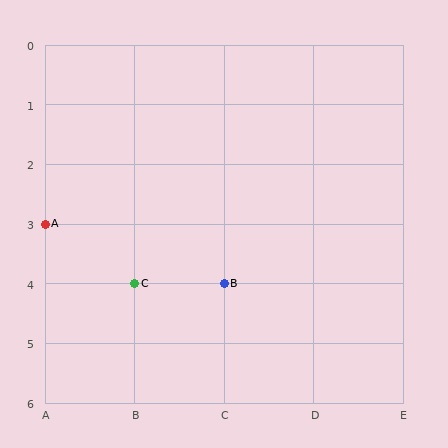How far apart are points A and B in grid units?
Points A and B are 2 columns and 1 row apart (about 2.2 grid units diagonally).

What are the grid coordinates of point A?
Point A is at grid coordinates (A, 3).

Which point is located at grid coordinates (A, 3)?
Point A is at (A, 3).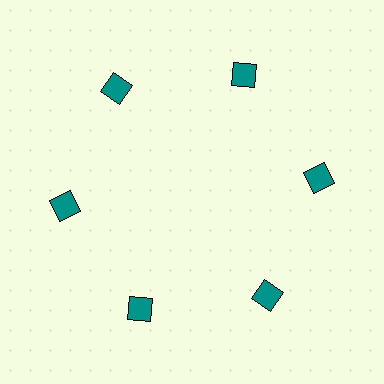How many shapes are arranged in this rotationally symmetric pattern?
There are 6 shapes, arranged in 6 groups of 1.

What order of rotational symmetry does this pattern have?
This pattern has 6-fold rotational symmetry.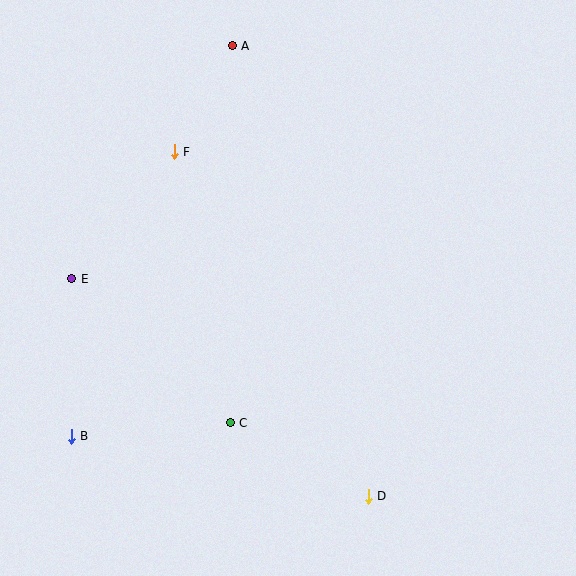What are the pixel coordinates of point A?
Point A is at (232, 46).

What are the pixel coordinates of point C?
Point C is at (230, 423).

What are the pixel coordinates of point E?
Point E is at (72, 279).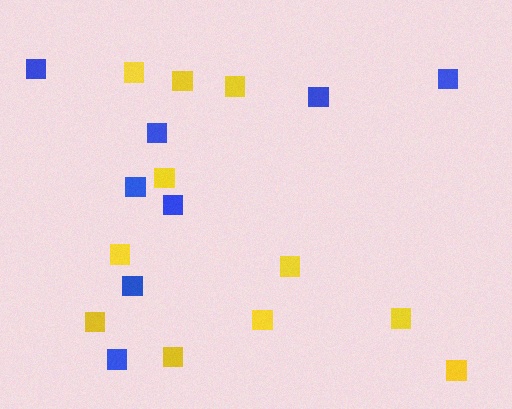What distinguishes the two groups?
There are 2 groups: one group of yellow squares (11) and one group of blue squares (8).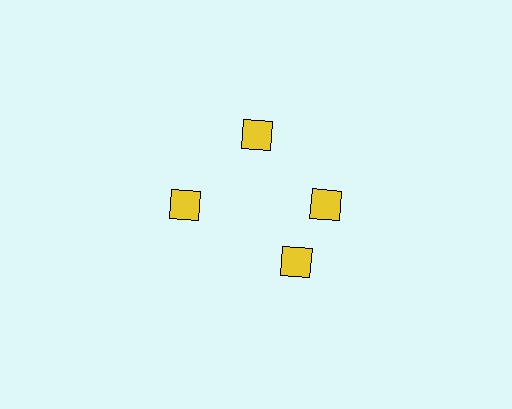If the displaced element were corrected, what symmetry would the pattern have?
It would have 4-fold rotational symmetry — the pattern would map onto itself every 90 degrees.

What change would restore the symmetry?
The symmetry would be restored by rotating it back into even spacing with its neighbors so that all 4 diamonds sit at equal angles and equal distance from the center.